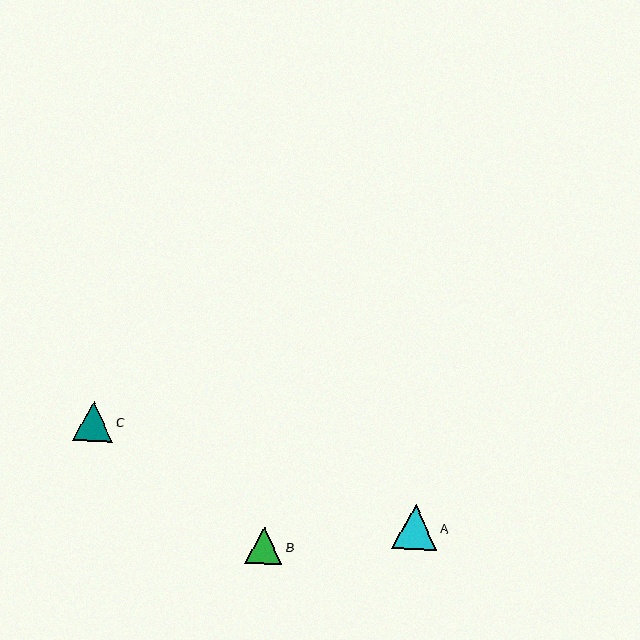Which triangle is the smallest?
Triangle B is the smallest with a size of approximately 37 pixels.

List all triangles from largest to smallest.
From largest to smallest: A, C, B.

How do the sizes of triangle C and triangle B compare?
Triangle C and triangle B are approximately the same size.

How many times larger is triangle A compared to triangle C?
Triangle A is approximately 1.1 times the size of triangle C.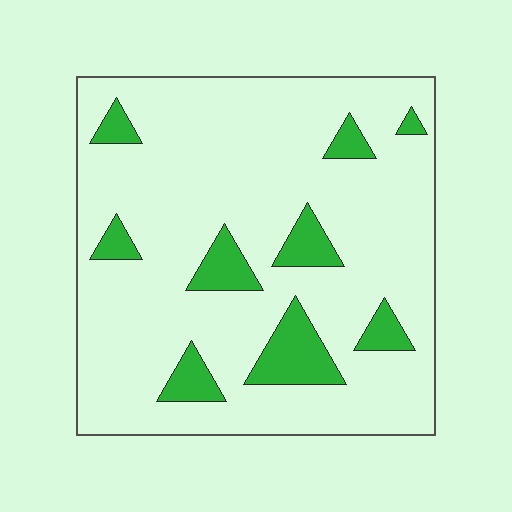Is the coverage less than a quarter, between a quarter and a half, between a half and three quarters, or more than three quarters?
Less than a quarter.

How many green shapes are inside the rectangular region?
9.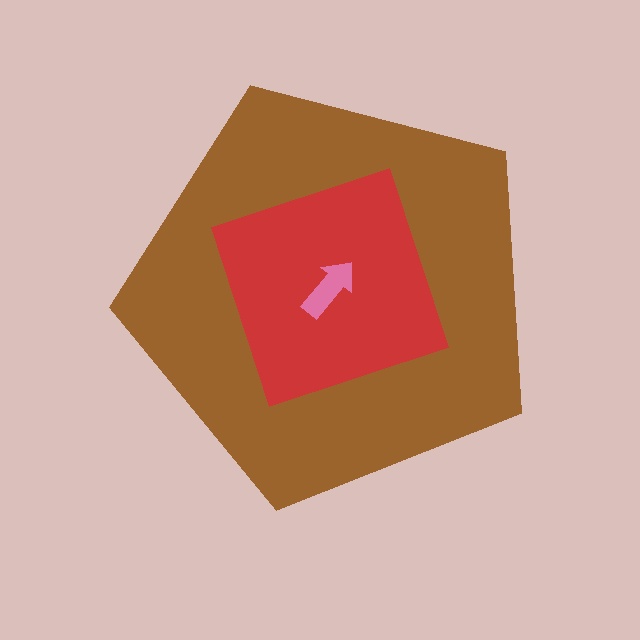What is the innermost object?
The pink arrow.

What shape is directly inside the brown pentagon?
The red diamond.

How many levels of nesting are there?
3.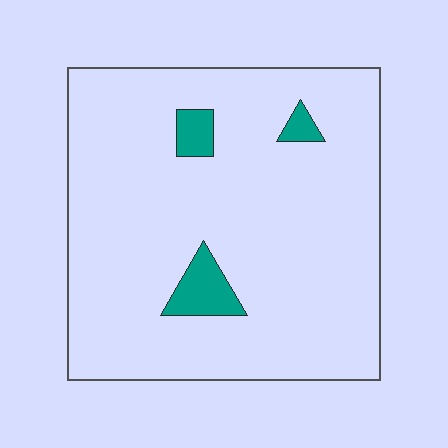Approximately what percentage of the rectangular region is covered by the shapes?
Approximately 5%.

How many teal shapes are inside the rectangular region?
3.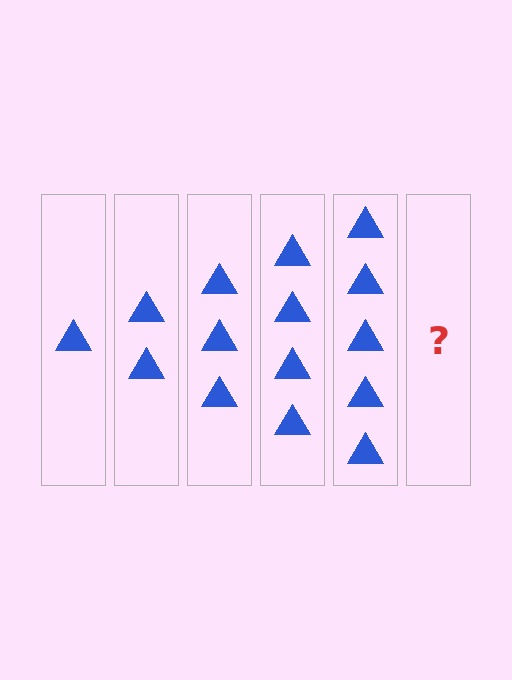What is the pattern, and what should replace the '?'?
The pattern is that each step adds one more triangle. The '?' should be 6 triangles.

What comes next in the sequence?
The next element should be 6 triangles.